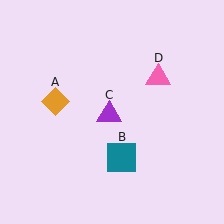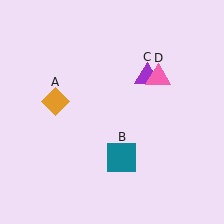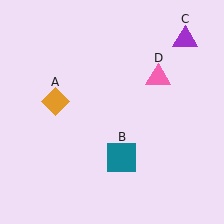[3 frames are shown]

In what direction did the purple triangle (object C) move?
The purple triangle (object C) moved up and to the right.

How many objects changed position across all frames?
1 object changed position: purple triangle (object C).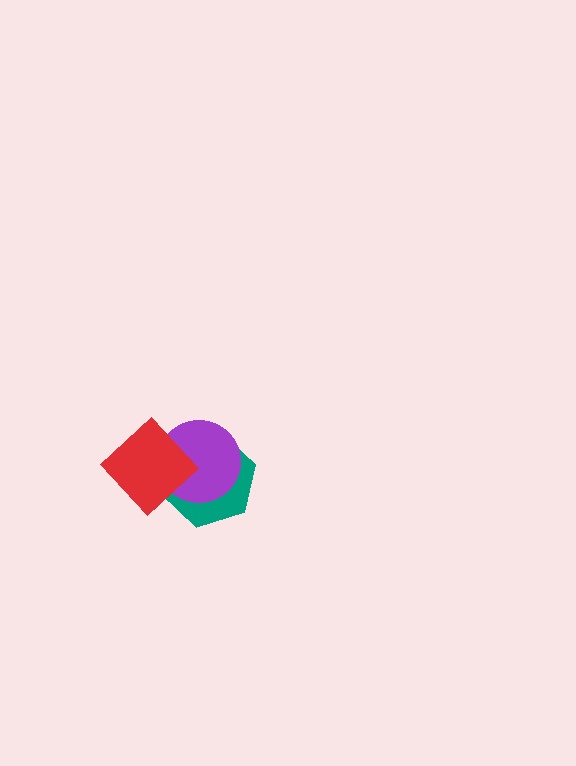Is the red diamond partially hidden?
No, no other shape covers it.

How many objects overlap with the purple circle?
2 objects overlap with the purple circle.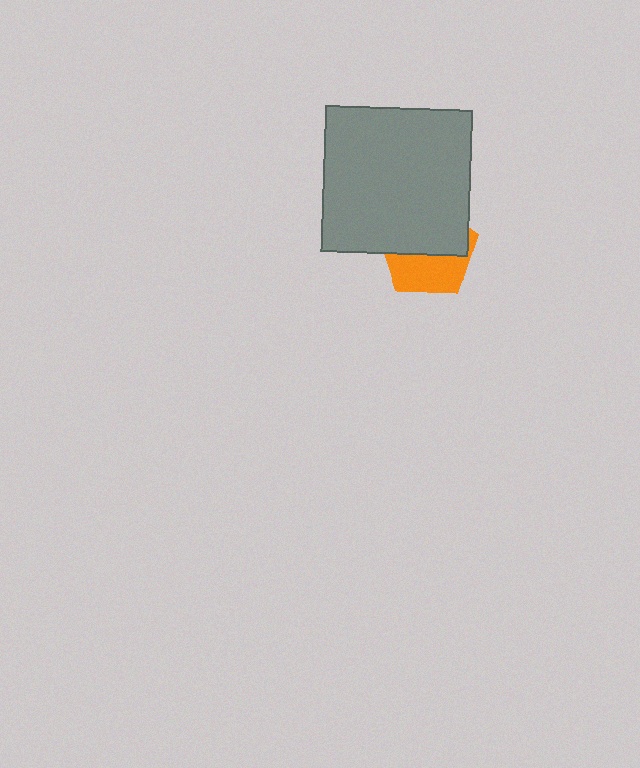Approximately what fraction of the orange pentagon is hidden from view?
Roughly 55% of the orange pentagon is hidden behind the gray square.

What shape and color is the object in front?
The object in front is a gray square.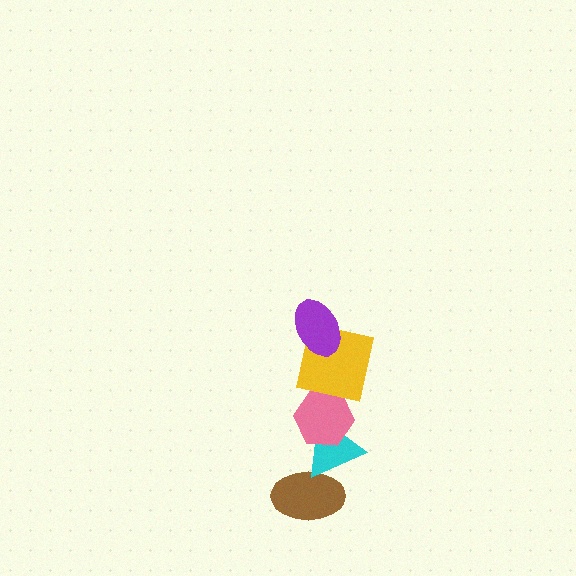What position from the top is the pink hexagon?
The pink hexagon is 3rd from the top.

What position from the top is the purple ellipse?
The purple ellipse is 1st from the top.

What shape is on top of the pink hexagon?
The yellow square is on top of the pink hexagon.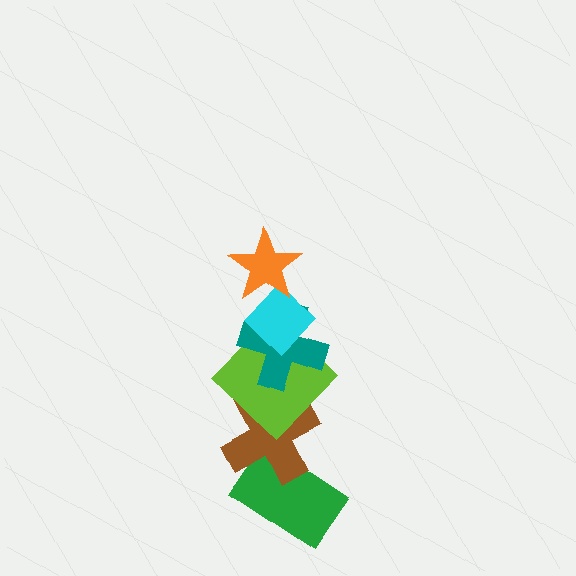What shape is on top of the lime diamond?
The teal cross is on top of the lime diamond.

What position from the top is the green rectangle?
The green rectangle is 6th from the top.